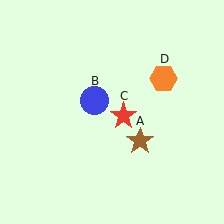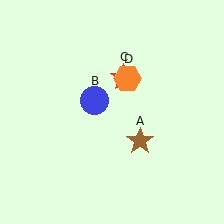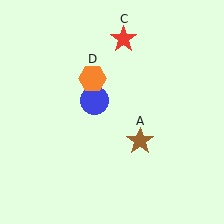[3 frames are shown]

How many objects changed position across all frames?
2 objects changed position: red star (object C), orange hexagon (object D).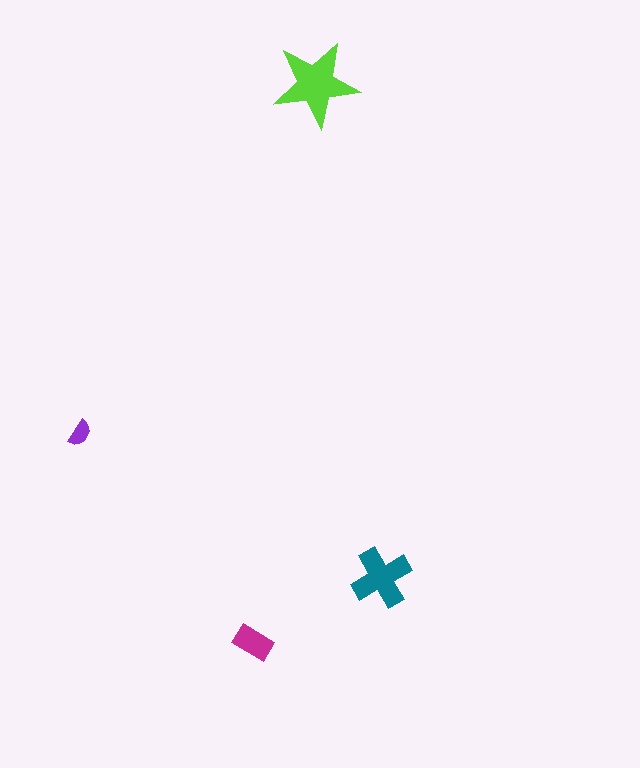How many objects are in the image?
There are 4 objects in the image.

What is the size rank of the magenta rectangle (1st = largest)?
3rd.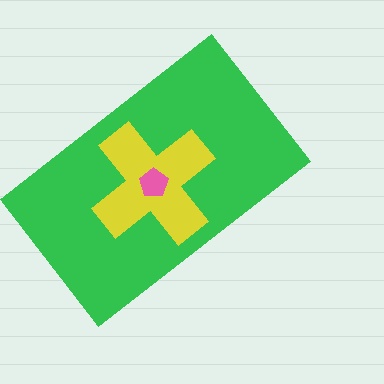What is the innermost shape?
The pink pentagon.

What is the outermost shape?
The green rectangle.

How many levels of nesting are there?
3.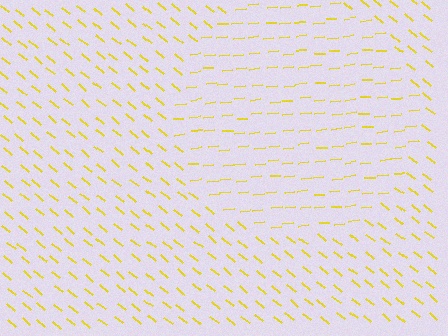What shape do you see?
I see a circle.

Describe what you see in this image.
The image is filled with small yellow line segments. A circle region in the image has lines oriented differently from the surrounding lines, creating a visible texture boundary.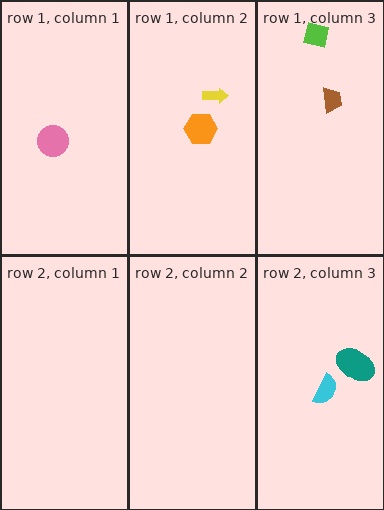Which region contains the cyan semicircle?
The row 2, column 3 region.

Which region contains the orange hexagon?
The row 1, column 2 region.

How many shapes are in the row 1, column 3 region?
2.